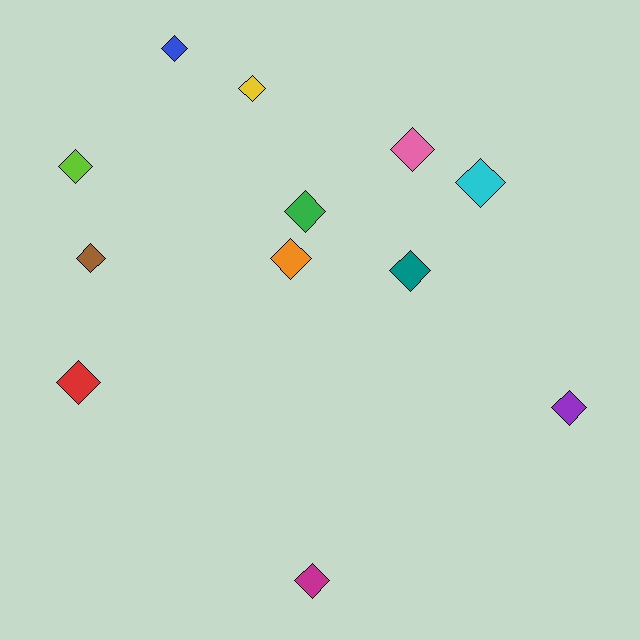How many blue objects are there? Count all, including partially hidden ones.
There is 1 blue object.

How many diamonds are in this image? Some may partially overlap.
There are 12 diamonds.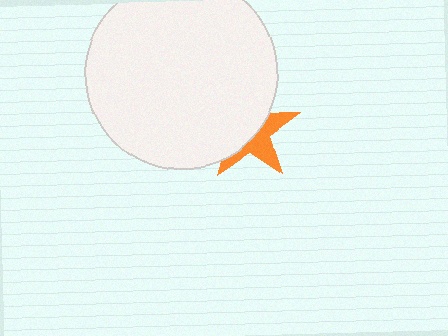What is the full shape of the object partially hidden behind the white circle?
The partially hidden object is an orange star.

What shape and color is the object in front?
The object in front is a white circle.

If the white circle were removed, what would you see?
You would see the complete orange star.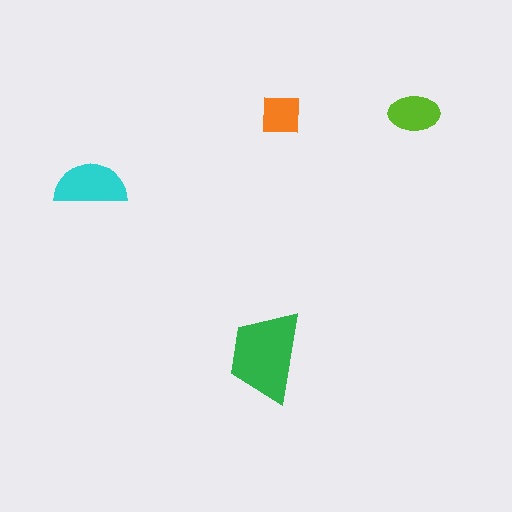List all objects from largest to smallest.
The green trapezoid, the cyan semicircle, the lime ellipse, the orange square.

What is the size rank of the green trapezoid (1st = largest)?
1st.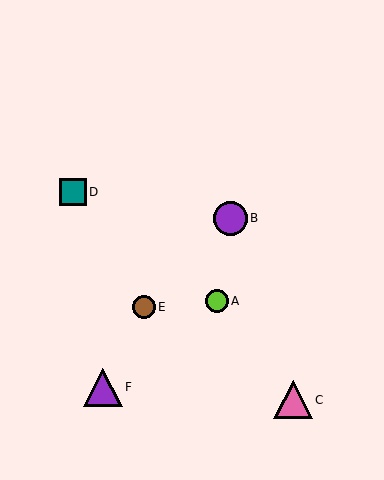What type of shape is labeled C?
Shape C is a pink triangle.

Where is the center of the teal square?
The center of the teal square is at (73, 192).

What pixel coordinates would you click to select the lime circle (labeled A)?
Click at (217, 301) to select the lime circle A.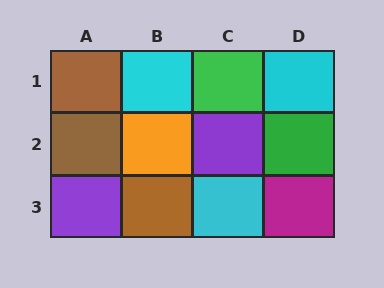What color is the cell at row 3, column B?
Brown.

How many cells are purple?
2 cells are purple.